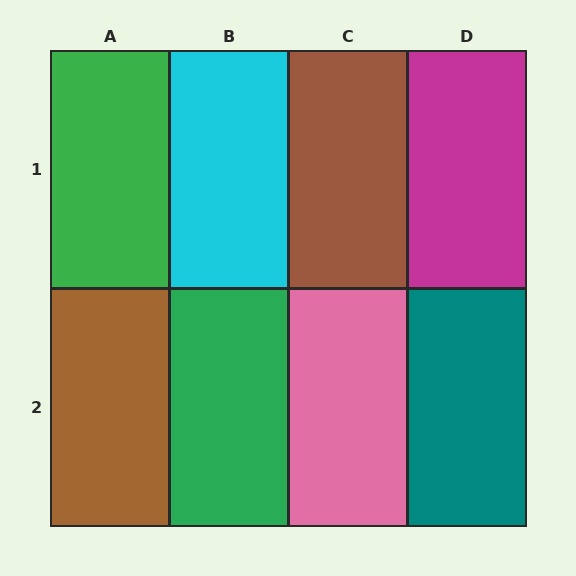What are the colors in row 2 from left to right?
Brown, green, pink, teal.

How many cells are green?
2 cells are green.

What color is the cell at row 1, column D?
Magenta.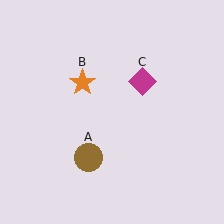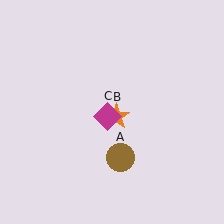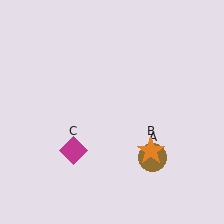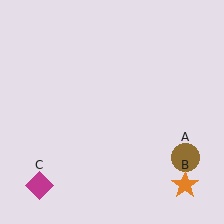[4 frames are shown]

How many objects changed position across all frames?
3 objects changed position: brown circle (object A), orange star (object B), magenta diamond (object C).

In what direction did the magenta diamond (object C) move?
The magenta diamond (object C) moved down and to the left.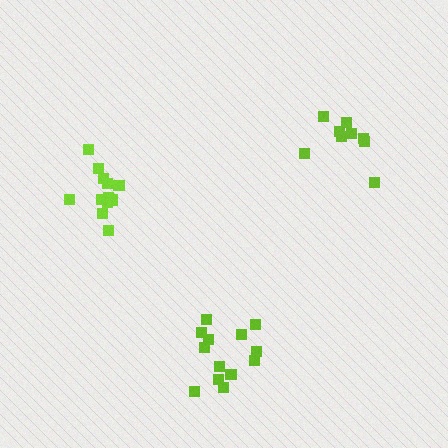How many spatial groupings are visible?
There are 3 spatial groupings.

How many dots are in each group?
Group 1: 9 dots, Group 2: 12 dots, Group 3: 13 dots (34 total).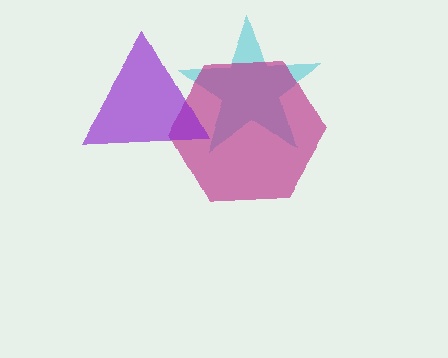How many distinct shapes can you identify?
There are 3 distinct shapes: a cyan star, a magenta hexagon, a purple triangle.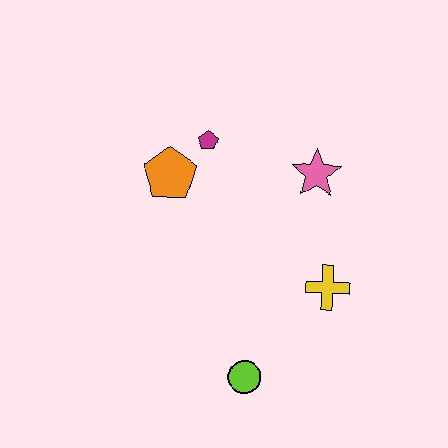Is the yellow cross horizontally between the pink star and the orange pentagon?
No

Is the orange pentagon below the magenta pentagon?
Yes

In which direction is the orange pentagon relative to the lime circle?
The orange pentagon is above the lime circle.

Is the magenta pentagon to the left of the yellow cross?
Yes